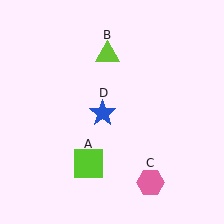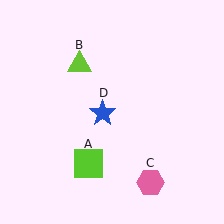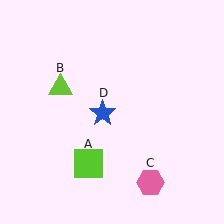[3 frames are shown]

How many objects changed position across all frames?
1 object changed position: lime triangle (object B).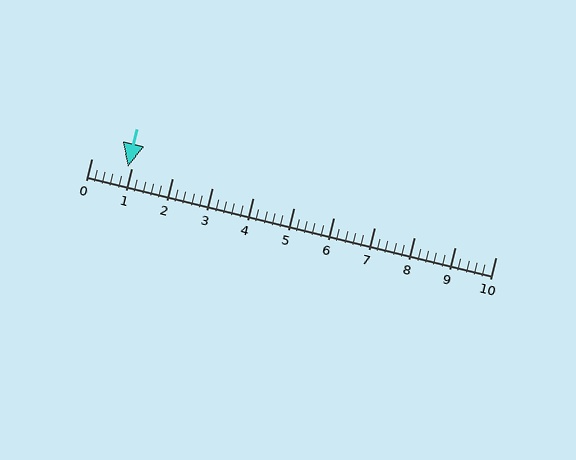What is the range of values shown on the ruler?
The ruler shows values from 0 to 10.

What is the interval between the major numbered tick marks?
The major tick marks are spaced 1 units apart.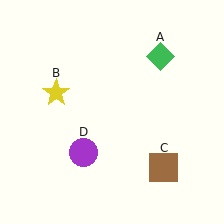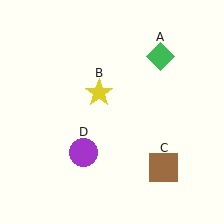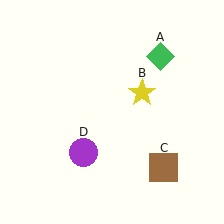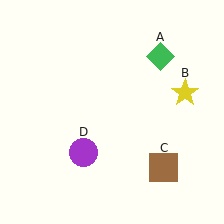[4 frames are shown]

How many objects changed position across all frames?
1 object changed position: yellow star (object B).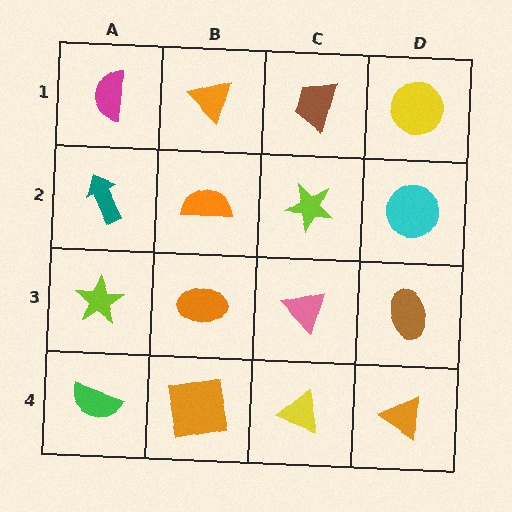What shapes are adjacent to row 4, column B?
An orange ellipse (row 3, column B), a green semicircle (row 4, column A), a yellow triangle (row 4, column C).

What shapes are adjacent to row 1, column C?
A lime star (row 2, column C), an orange triangle (row 1, column B), a yellow circle (row 1, column D).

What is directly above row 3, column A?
A teal arrow.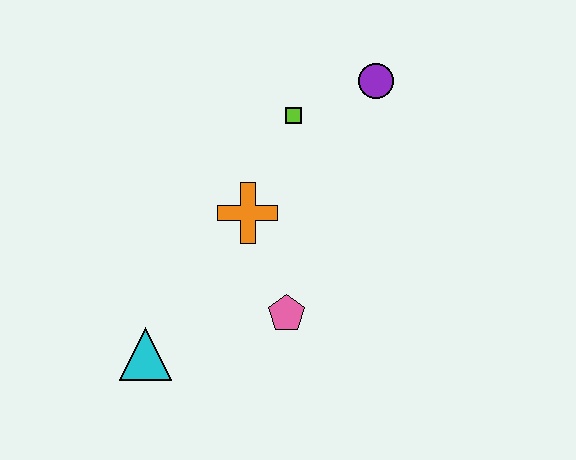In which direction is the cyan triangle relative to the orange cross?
The cyan triangle is below the orange cross.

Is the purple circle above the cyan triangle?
Yes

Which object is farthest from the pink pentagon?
The purple circle is farthest from the pink pentagon.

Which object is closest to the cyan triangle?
The pink pentagon is closest to the cyan triangle.